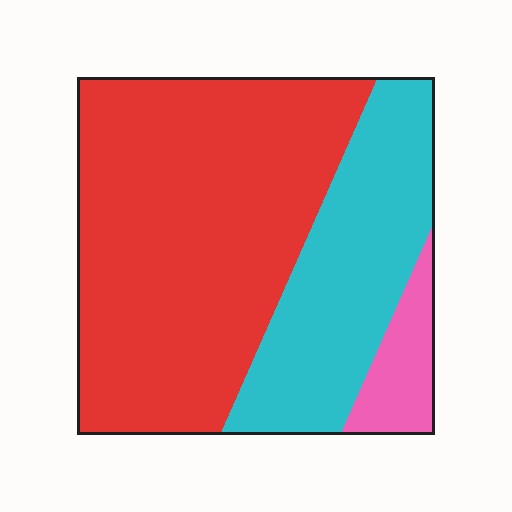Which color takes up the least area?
Pink, at roughly 10%.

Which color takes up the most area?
Red, at roughly 60%.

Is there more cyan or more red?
Red.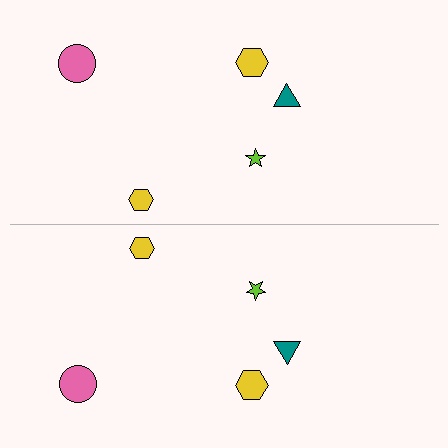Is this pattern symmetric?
Yes, this pattern has bilateral (reflection) symmetry.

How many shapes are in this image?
There are 10 shapes in this image.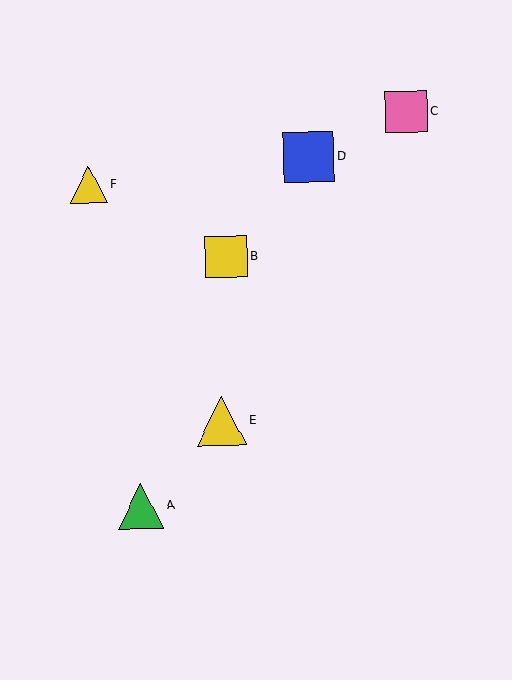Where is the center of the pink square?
The center of the pink square is at (406, 112).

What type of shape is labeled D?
Shape D is a blue square.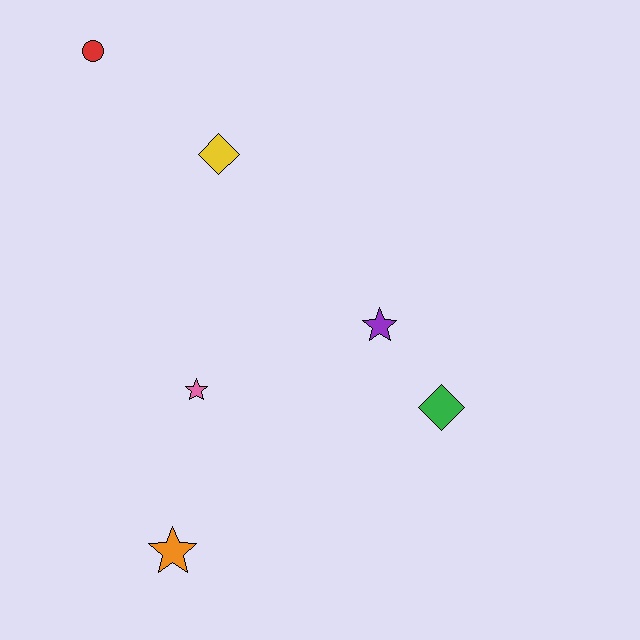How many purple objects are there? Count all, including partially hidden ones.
There is 1 purple object.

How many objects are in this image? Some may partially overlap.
There are 6 objects.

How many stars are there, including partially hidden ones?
There are 3 stars.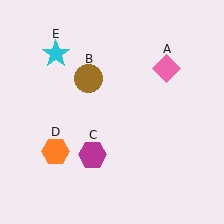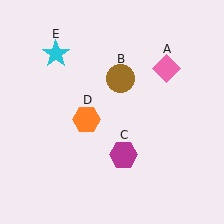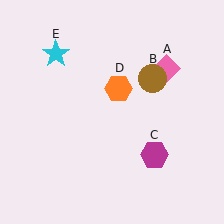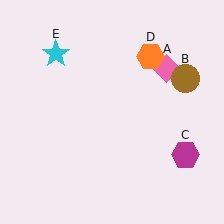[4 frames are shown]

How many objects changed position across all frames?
3 objects changed position: brown circle (object B), magenta hexagon (object C), orange hexagon (object D).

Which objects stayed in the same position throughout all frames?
Pink diamond (object A) and cyan star (object E) remained stationary.